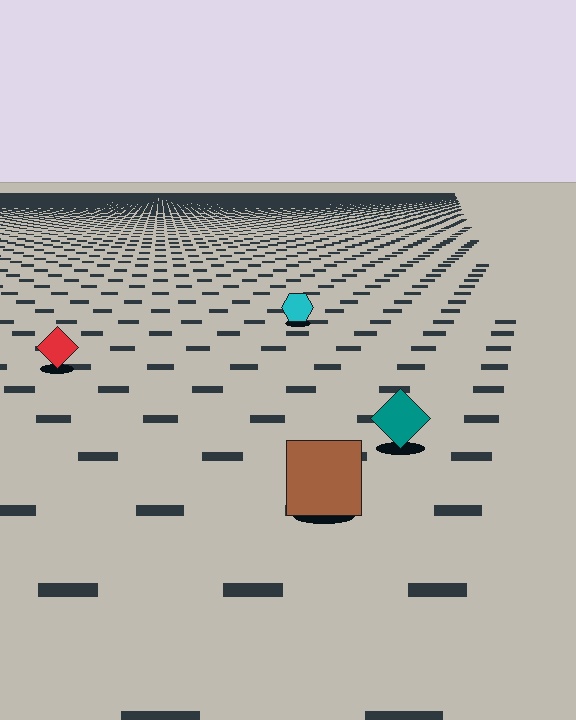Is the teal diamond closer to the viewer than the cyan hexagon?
Yes. The teal diamond is closer — you can tell from the texture gradient: the ground texture is coarser near it.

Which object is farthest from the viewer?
The cyan hexagon is farthest from the viewer. It appears smaller and the ground texture around it is denser.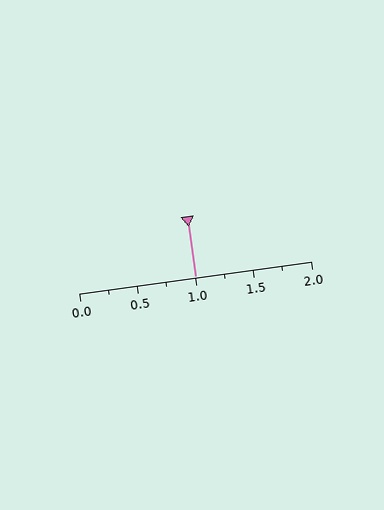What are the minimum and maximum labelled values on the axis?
The axis runs from 0.0 to 2.0.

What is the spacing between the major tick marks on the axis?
The major ticks are spaced 0.5 apart.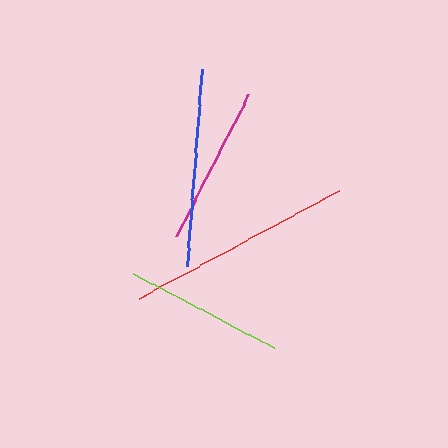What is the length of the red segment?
The red segment is approximately 228 pixels long.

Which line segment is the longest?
The red line is the longest at approximately 228 pixels.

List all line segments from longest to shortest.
From longest to shortest: red, blue, lime, magenta.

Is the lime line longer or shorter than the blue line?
The blue line is longer than the lime line.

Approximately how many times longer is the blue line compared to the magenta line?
The blue line is approximately 1.2 times the length of the magenta line.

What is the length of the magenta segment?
The magenta segment is approximately 159 pixels long.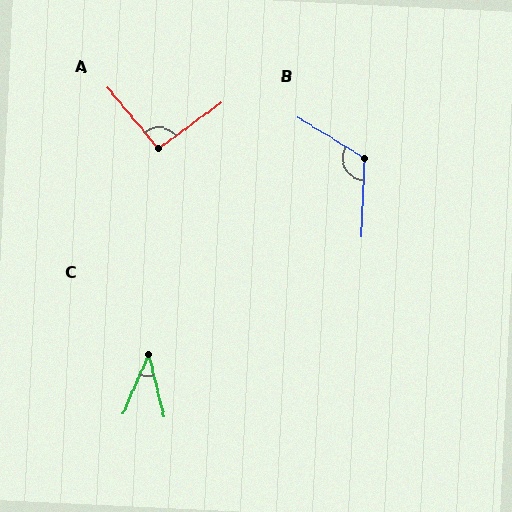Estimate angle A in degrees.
Approximately 94 degrees.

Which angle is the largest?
B, at approximately 119 degrees.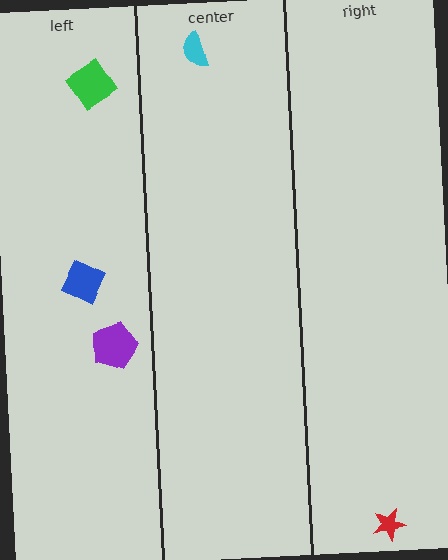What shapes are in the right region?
The red star.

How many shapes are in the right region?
1.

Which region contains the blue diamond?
The left region.